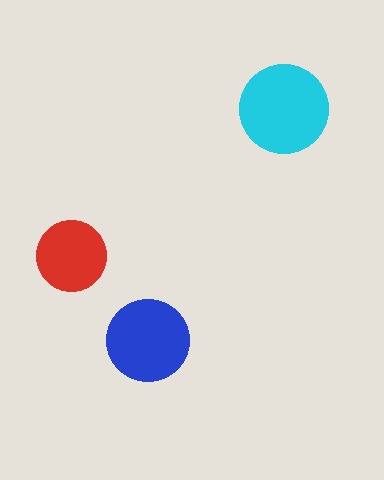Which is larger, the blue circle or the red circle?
The blue one.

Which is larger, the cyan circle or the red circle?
The cyan one.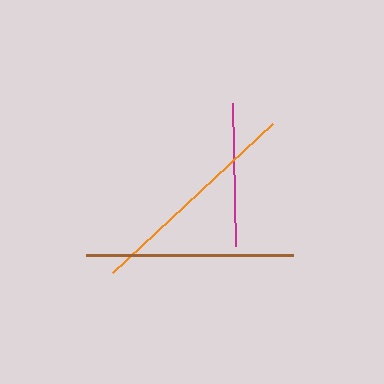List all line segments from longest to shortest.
From longest to shortest: orange, brown, magenta.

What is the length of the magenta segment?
The magenta segment is approximately 143 pixels long.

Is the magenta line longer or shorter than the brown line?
The brown line is longer than the magenta line.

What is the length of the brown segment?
The brown segment is approximately 207 pixels long.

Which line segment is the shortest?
The magenta line is the shortest at approximately 143 pixels.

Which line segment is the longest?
The orange line is the longest at approximately 218 pixels.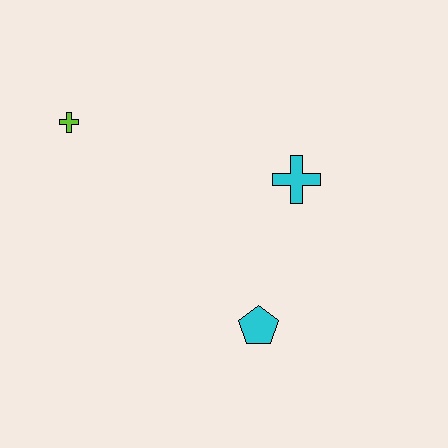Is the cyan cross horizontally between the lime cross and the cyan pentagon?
No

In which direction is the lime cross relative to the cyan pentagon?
The lime cross is above the cyan pentagon.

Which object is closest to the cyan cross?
The cyan pentagon is closest to the cyan cross.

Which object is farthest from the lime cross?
The cyan pentagon is farthest from the lime cross.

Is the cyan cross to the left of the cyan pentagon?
No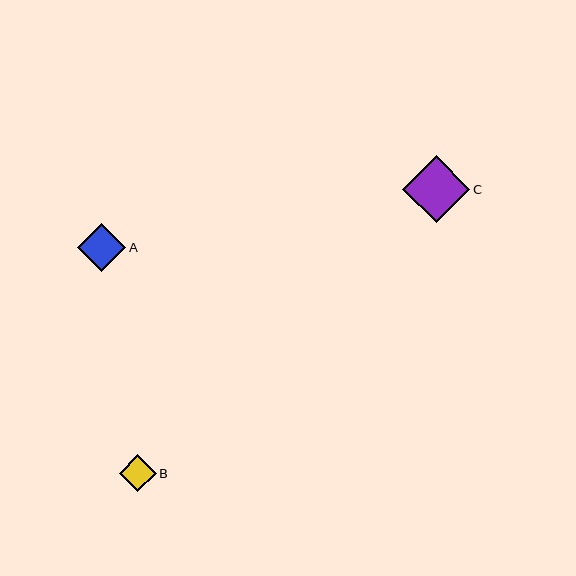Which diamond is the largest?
Diamond C is the largest with a size of approximately 67 pixels.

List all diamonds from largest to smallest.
From largest to smallest: C, A, B.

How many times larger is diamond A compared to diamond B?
Diamond A is approximately 1.3 times the size of diamond B.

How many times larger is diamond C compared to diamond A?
Diamond C is approximately 1.4 times the size of diamond A.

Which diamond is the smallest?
Diamond B is the smallest with a size of approximately 37 pixels.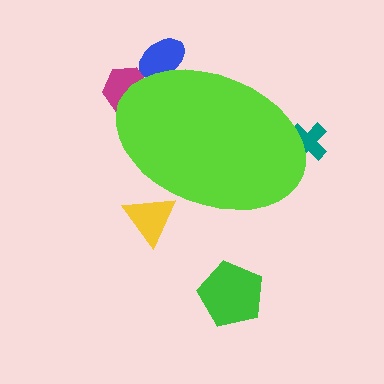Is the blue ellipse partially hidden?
Yes, the blue ellipse is partially hidden behind the lime ellipse.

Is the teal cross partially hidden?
Yes, the teal cross is partially hidden behind the lime ellipse.